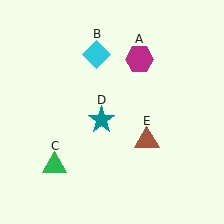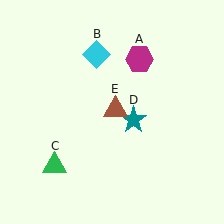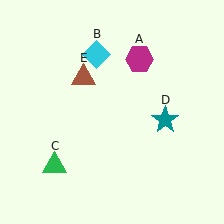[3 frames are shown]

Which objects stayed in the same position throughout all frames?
Magenta hexagon (object A) and cyan diamond (object B) and green triangle (object C) remained stationary.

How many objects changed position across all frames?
2 objects changed position: teal star (object D), brown triangle (object E).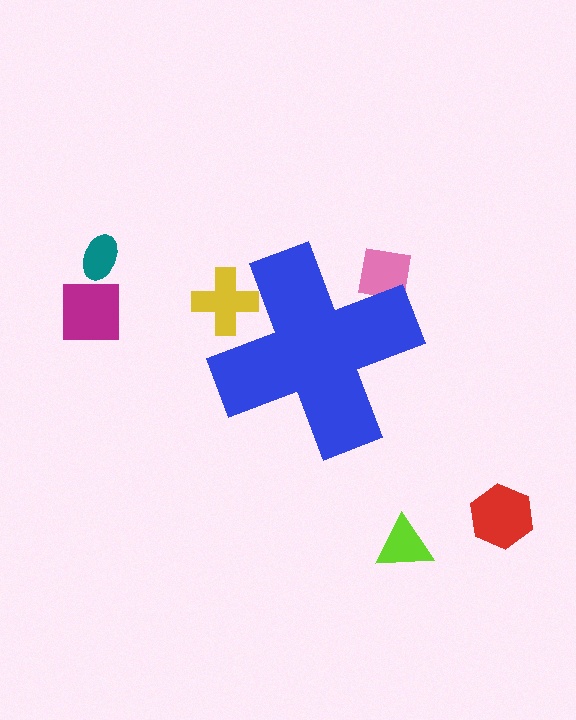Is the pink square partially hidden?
Yes, the pink square is partially hidden behind the blue cross.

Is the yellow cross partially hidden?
Yes, the yellow cross is partially hidden behind the blue cross.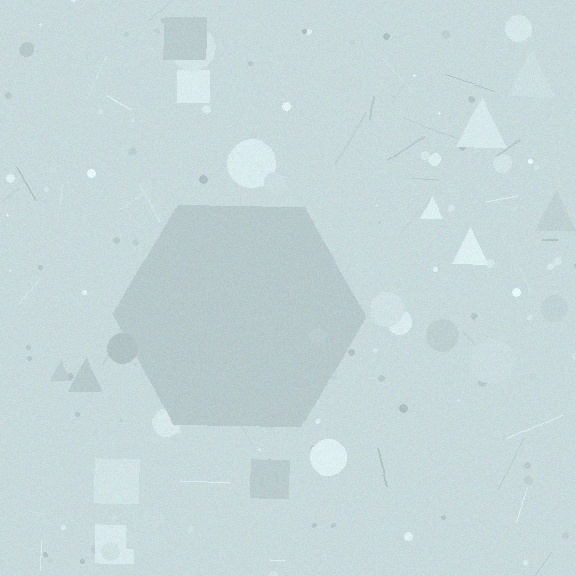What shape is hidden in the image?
A hexagon is hidden in the image.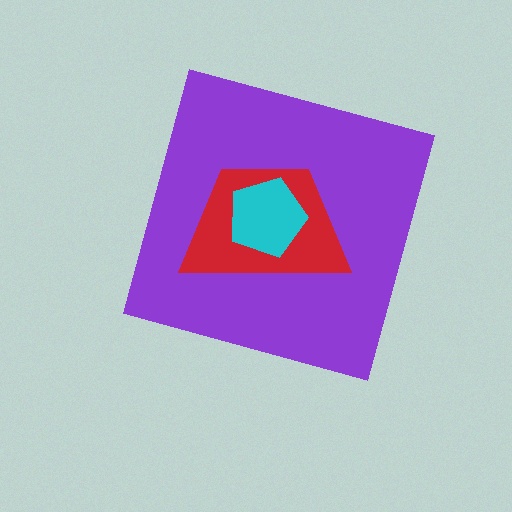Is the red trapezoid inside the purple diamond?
Yes.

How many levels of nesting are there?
3.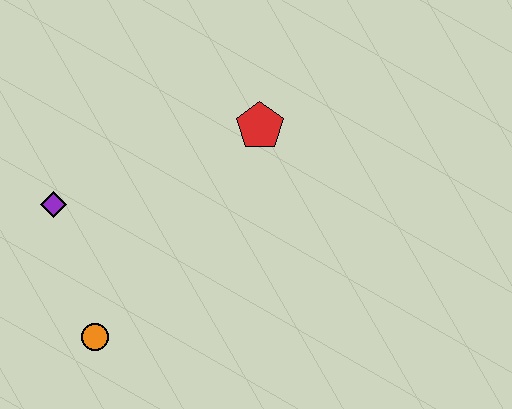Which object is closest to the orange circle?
The purple diamond is closest to the orange circle.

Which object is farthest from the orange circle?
The red pentagon is farthest from the orange circle.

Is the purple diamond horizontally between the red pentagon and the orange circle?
No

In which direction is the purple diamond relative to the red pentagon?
The purple diamond is to the left of the red pentagon.